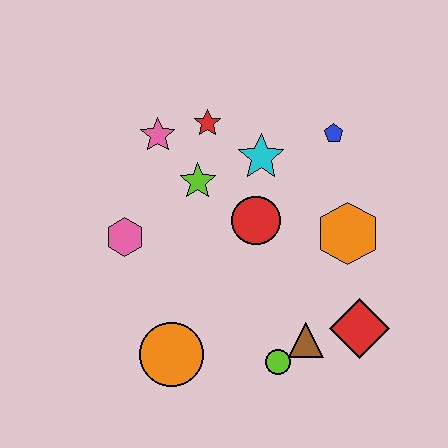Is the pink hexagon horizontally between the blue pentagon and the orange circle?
No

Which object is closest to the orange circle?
The lime circle is closest to the orange circle.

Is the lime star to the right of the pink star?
Yes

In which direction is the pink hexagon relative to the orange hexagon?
The pink hexagon is to the left of the orange hexagon.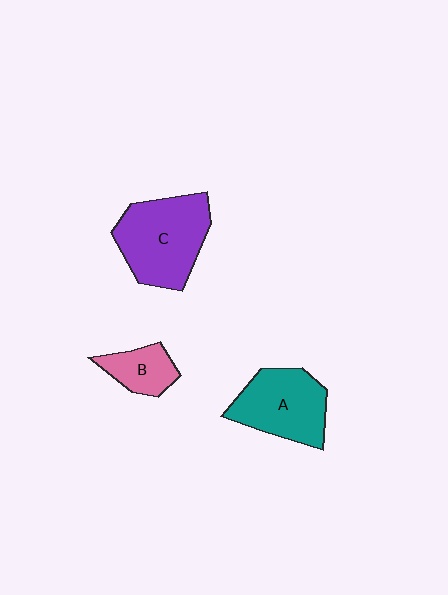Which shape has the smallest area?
Shape B (pink).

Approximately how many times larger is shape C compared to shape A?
Approximately 1.2 times.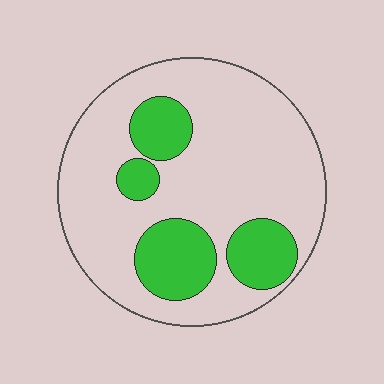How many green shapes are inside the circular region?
4.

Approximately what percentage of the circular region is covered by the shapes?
Approximately 25%.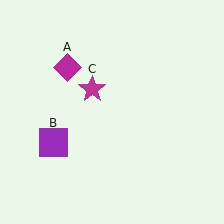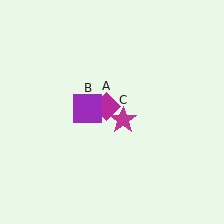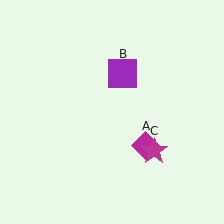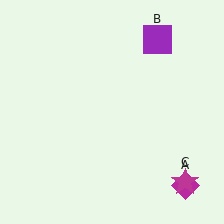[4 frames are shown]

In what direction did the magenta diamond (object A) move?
The magenta diamond (object A) moved down and to the right.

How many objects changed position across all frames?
3 objects changed position: magenta diamond (object A), purple square (object B), magenta star (object C).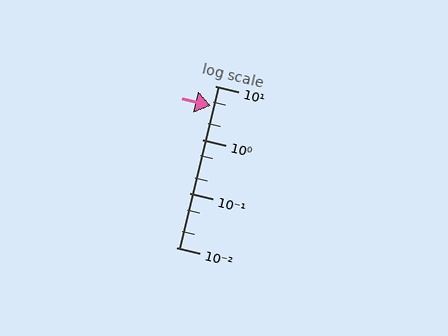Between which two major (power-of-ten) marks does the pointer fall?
The pointer is between 1 and 10.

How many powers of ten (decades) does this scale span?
The scale spans 3 decades, from 0.01 to 10.